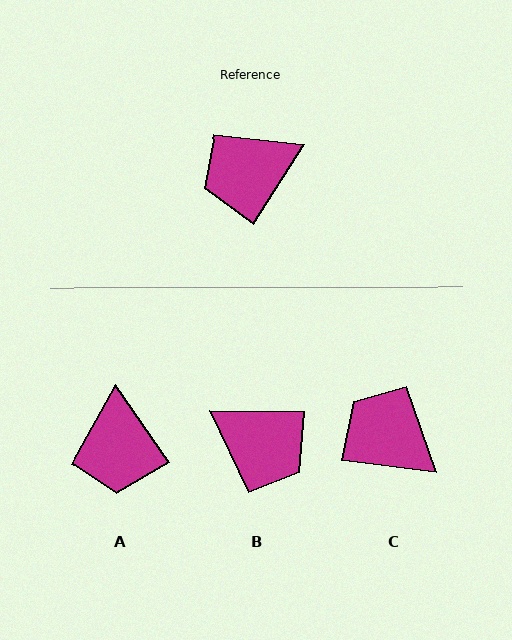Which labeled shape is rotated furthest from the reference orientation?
B, about 122 degrees away.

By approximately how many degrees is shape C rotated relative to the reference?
Approximately 64 degrees clockwise.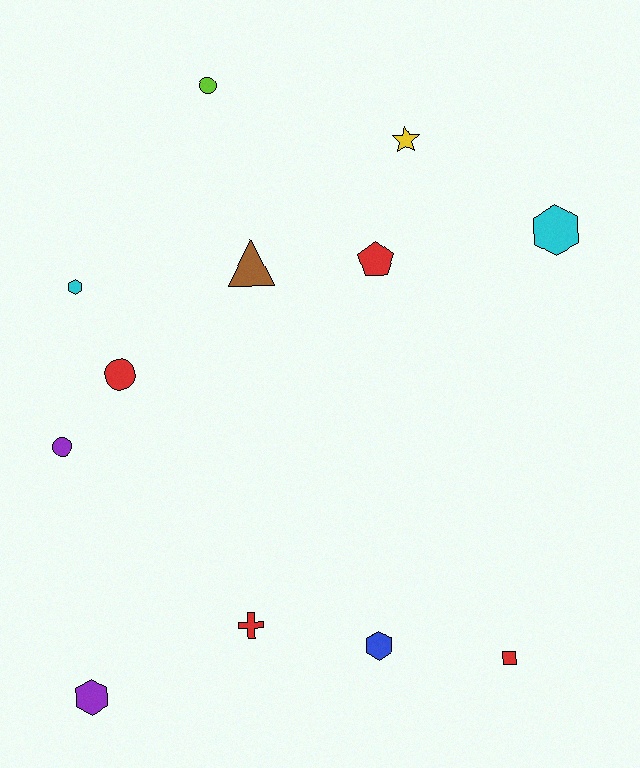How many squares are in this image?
There is 1 square.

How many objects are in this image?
There are 12 objects.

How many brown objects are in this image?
There is 1 brown object.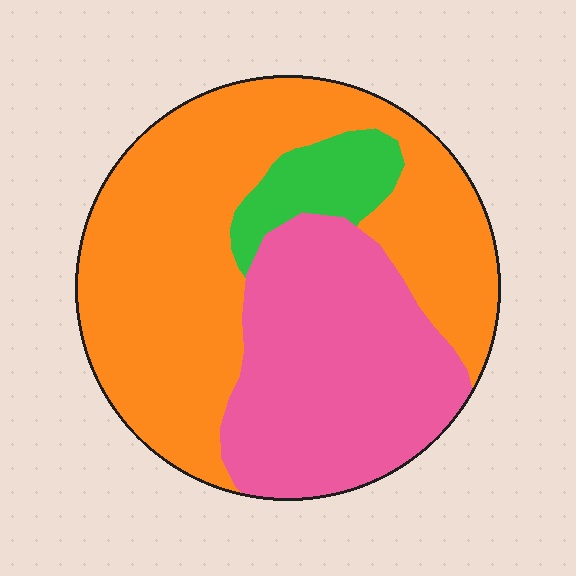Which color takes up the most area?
Orange, at roughly 55%.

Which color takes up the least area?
Green, at roughly 10%.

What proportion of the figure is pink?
Pink covers 36% of the figure.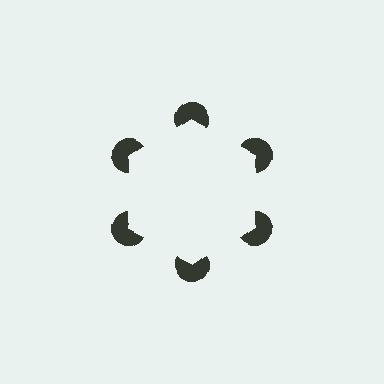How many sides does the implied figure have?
6 sides.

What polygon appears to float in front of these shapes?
An illusory hexagon — its edges are inferred from the aligned wedge cuts in the pac-man discs, not physically drawn.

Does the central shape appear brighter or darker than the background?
It typically appears slightly brighter than the background, even though no actual brightness change is drawn.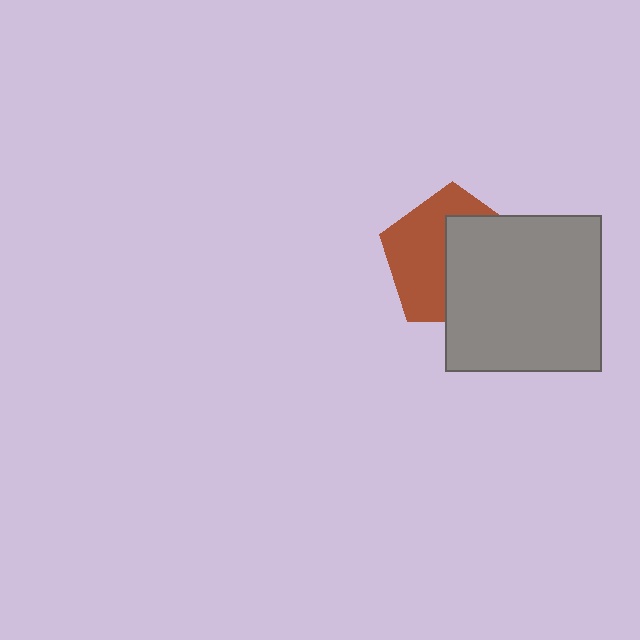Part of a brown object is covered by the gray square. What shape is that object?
It is a pentagon.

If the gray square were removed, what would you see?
You would see the complete brown pentagon.